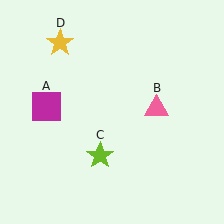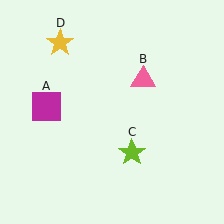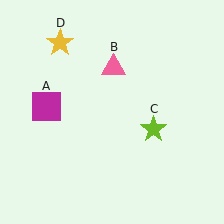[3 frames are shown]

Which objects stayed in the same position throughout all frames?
Magenta square (object A) and yellow star (object D) remained stationary.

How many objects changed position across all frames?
2 objects changed position: pink triangle (object B), lime star (object C).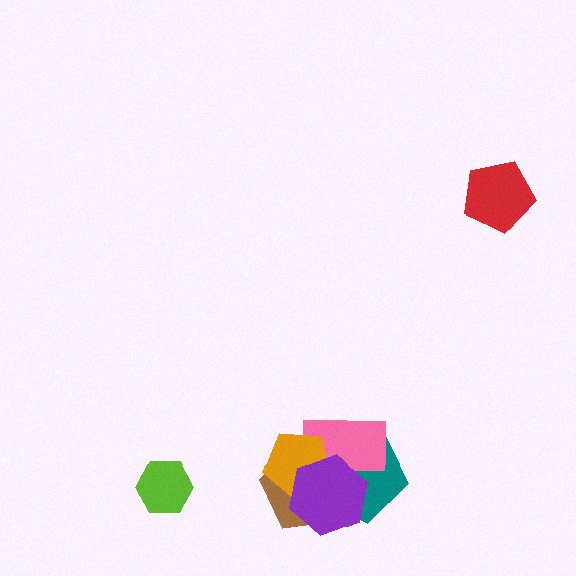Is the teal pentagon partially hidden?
Yes, it is partially covered by another shape.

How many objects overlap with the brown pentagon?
4 objects overlap with the brown pentagon.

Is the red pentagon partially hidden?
No, no other shape covers it.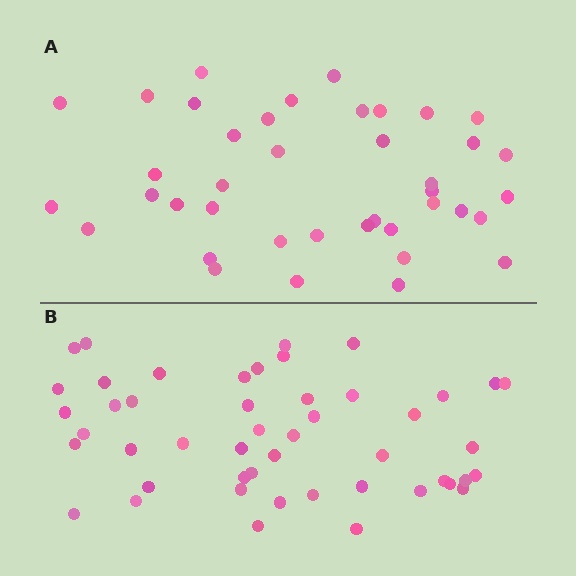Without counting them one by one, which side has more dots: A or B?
Region B (the bottom region) has more dots.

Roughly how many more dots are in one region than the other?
Region B has roughly 8 or so more dots than region A.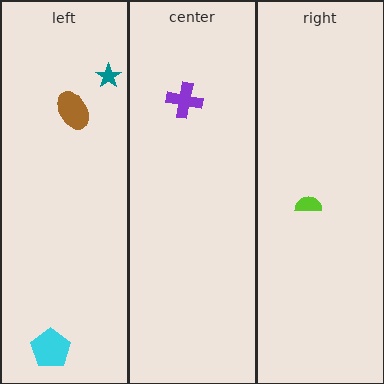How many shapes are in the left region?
3.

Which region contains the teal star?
The left region.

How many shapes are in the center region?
1.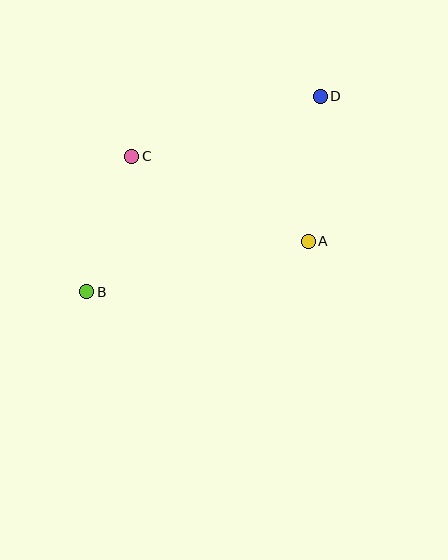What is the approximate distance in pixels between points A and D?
The distance between A and D is approximately 145 pixels.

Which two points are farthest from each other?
Points B and D are farthest from each other.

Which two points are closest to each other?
Points B and C are closest to each other.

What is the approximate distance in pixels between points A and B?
The distance between A and B is approximately 227 pixels.